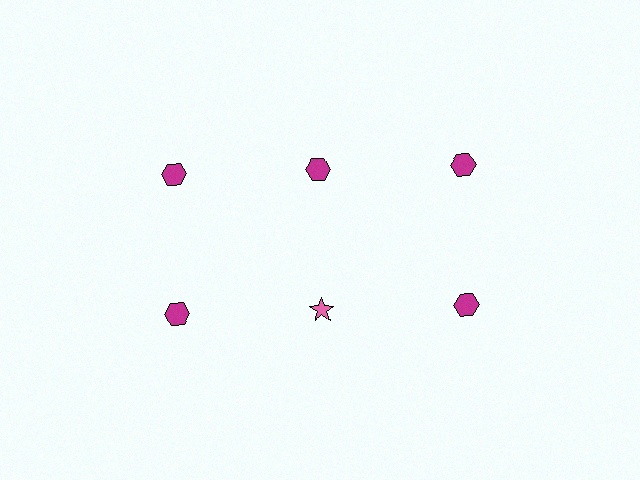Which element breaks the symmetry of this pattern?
The pink star in the second row, second from left column breaks the symmetry. All other shapes are magenta hexagons.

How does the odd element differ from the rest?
It differs in both color (pink instead of magenta) and shape (star instead of hexagon).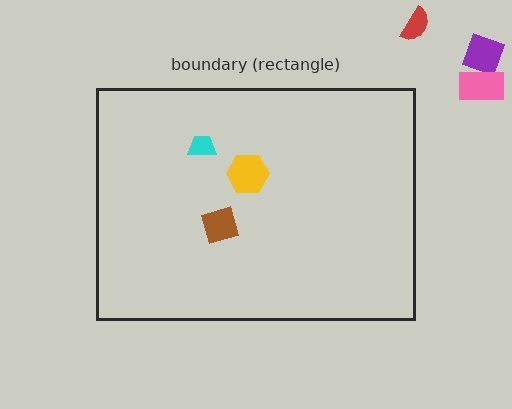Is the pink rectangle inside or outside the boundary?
Outside.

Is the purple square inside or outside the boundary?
Outside.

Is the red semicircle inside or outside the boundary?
Outside.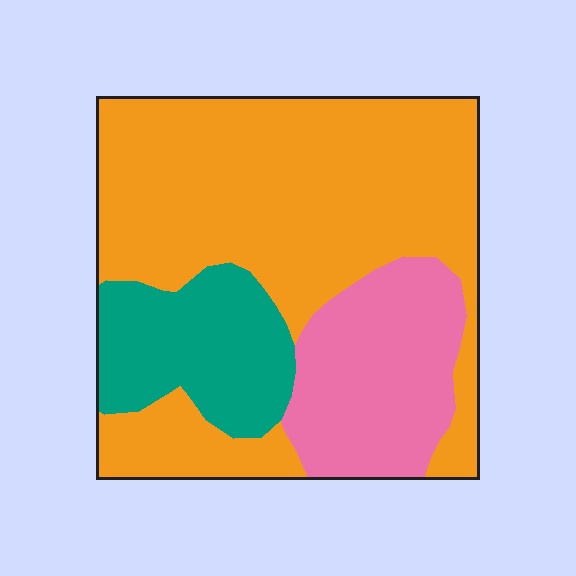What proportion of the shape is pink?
Pink covers around 20% of the shape.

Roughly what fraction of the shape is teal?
Teal takes up about one sixth (1/6) of the shape.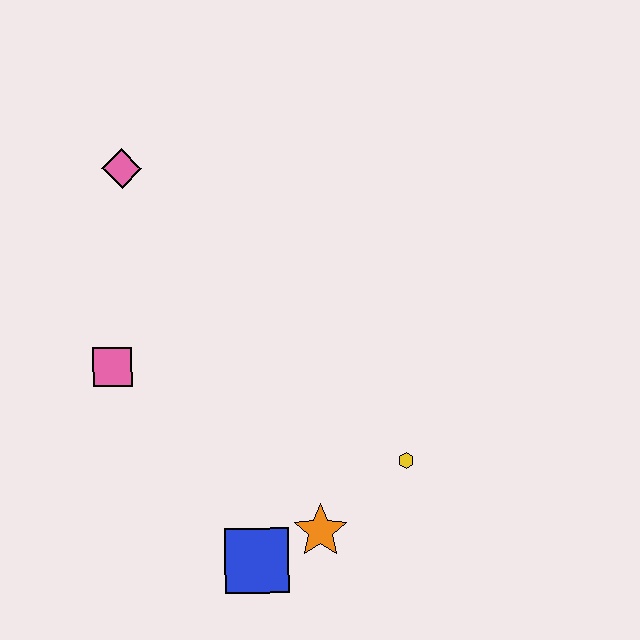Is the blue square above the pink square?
No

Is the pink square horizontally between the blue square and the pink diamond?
No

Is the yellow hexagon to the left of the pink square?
No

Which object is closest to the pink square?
The pink diamond is closest to the pink square.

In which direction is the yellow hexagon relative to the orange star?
The yellow hexagon is to the right of the orange star.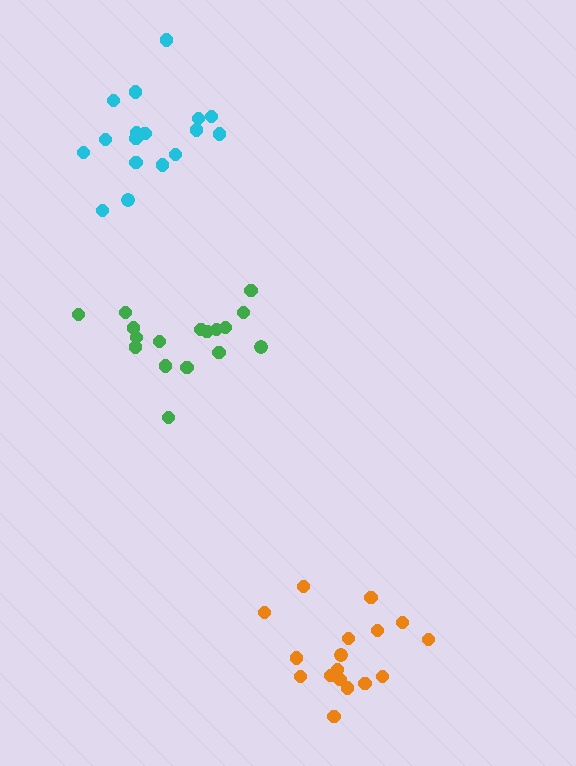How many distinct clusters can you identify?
There are 3 distinct clusters.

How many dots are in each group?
Group 1: 17 dots, Group 2: 17 dots, Group 3: 17 dots (51 total).